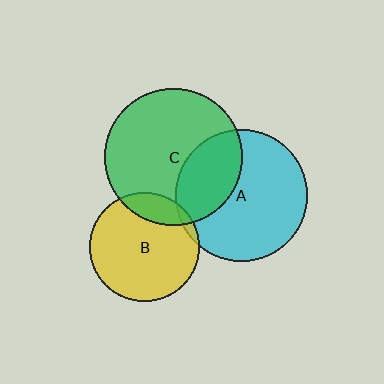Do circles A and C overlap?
Yes.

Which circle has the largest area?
Circle C (green).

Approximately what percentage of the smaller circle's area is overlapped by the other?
Approximately 30%.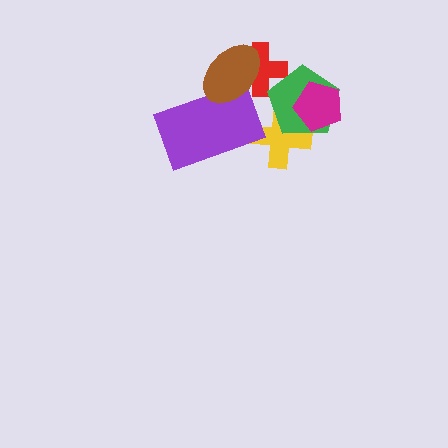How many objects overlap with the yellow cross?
2 objects overlap with the yellow cross.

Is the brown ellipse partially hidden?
No, no other shape covers it.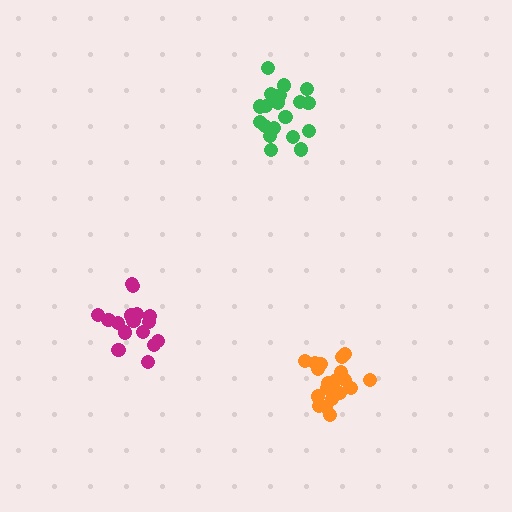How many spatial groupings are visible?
There are 3 spatial groupings.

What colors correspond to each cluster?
The clusters are colored: orange, green, magenta.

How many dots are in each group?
Group 1: 20 dots, Group 2: 20 dots, Group 3: 16 dots (56 total).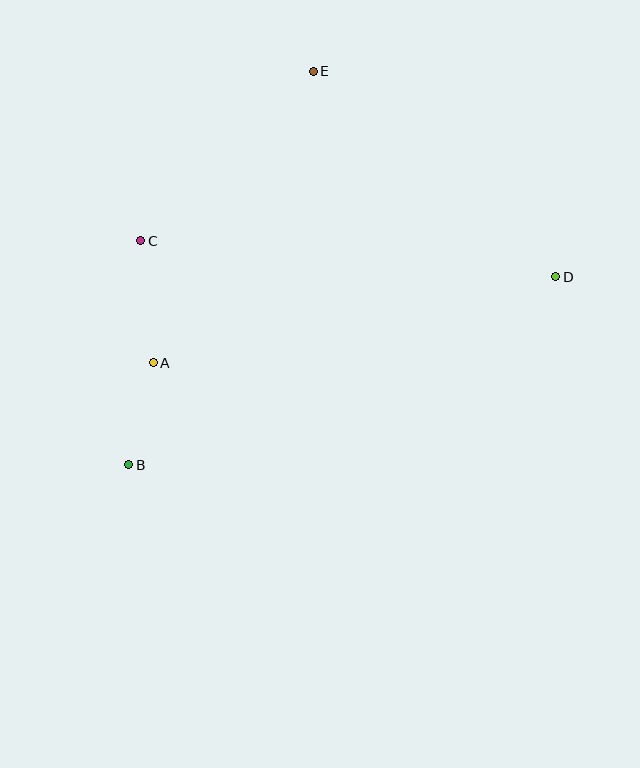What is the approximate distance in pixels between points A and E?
The distance between A and E is approximately 332 pixels.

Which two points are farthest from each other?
Points B and D are farthest from each other.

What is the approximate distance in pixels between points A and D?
The distance between A and D is approximately 411 pixels.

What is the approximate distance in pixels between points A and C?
The distance between A and C is approximately 122 pixels.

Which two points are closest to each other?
Points A and B are closest to each other.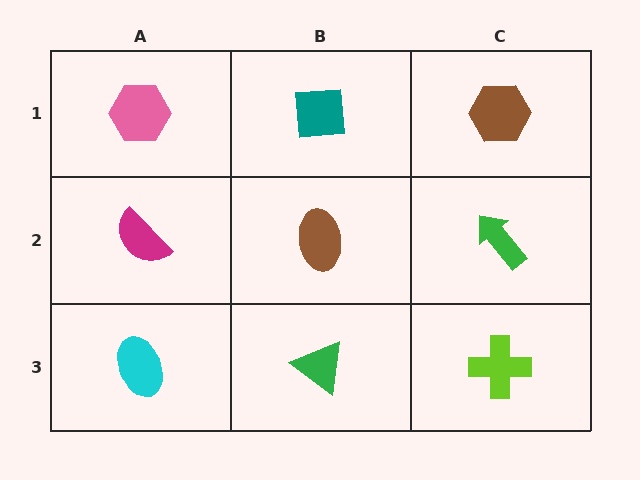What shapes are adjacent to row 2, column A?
A pink hexagon (row 1, column A), a cyan ellipse (row 3, column A), a brown ellipse (row 2, column B).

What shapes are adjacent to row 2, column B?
A teal square (row 1, column B), a green triangle (row 3, column B), a magenta semicircle (row 2, column A), a green arrow (row 2, column C).